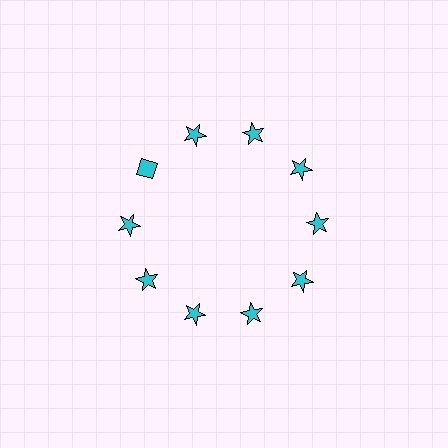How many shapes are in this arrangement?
There are 10 shapes arranged in a ring pattern.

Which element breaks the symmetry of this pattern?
The cyan diamond at roughly the 10 o'clock position breaks the symmetry. All other shapes are cyan stars.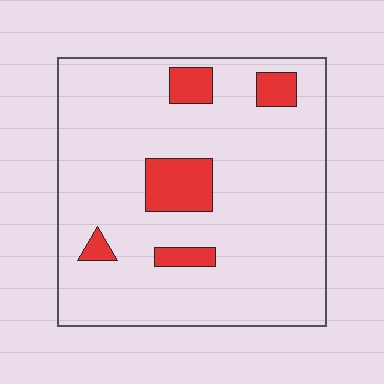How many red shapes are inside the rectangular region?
5.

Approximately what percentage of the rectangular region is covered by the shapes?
Approximately 10%.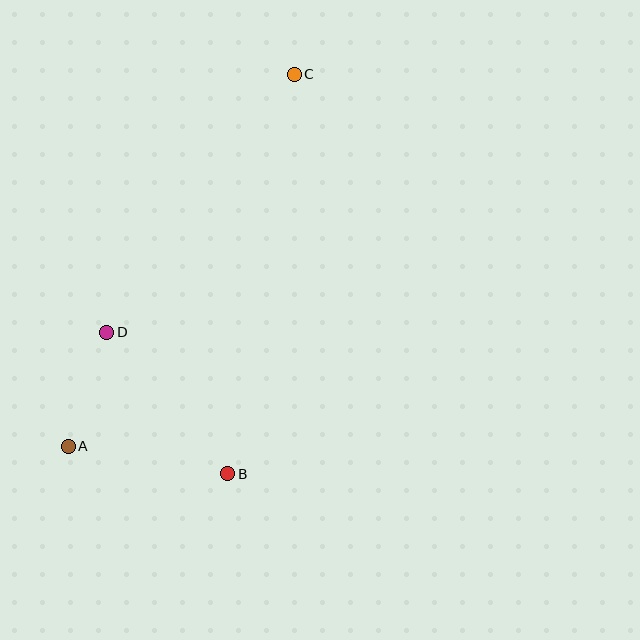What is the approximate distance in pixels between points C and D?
The distance between C and D is approximately 319 pixels.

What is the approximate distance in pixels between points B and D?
The distance between B and D is approximately 186 pixels.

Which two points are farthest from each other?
Points A and C are farthest from each other.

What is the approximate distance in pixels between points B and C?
The distance between B and C is approximately 405 pixels.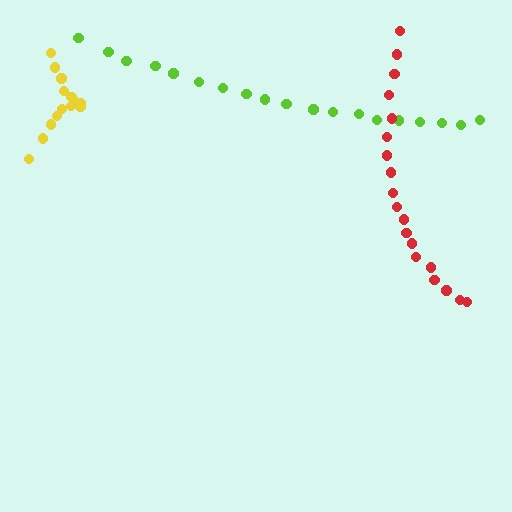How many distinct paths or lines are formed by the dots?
There are 3 distinct paths.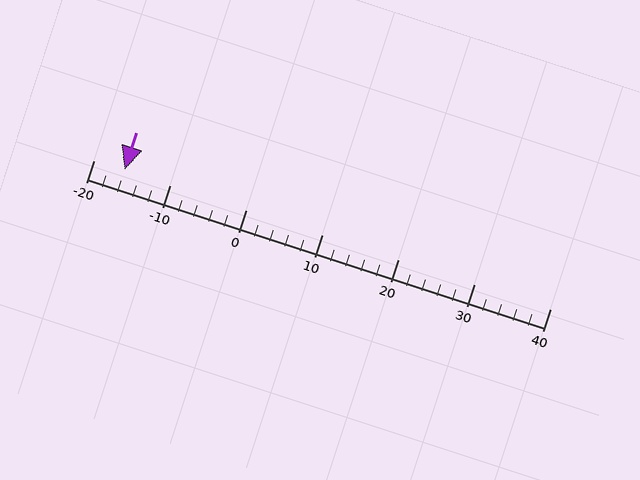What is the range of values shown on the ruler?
The ruler shows values from -20 to 40.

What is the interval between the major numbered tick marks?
The major tick marks are spaced 10 units apart.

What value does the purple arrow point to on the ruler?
The purple arrow points to approximately -16.